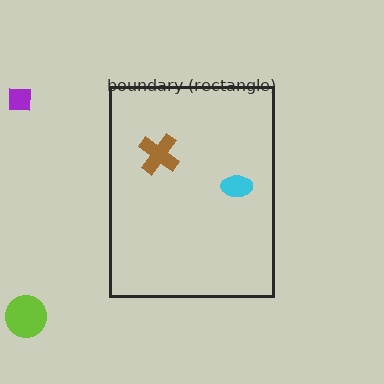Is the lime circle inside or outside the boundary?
Outside.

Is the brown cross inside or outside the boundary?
Inside.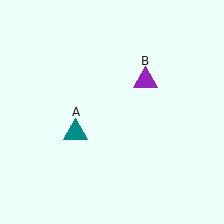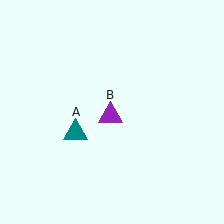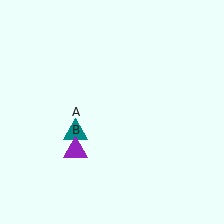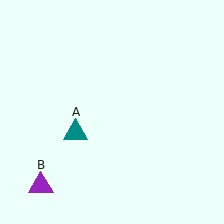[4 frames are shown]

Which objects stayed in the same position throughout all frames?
Teal triangle (object A) remained stationary.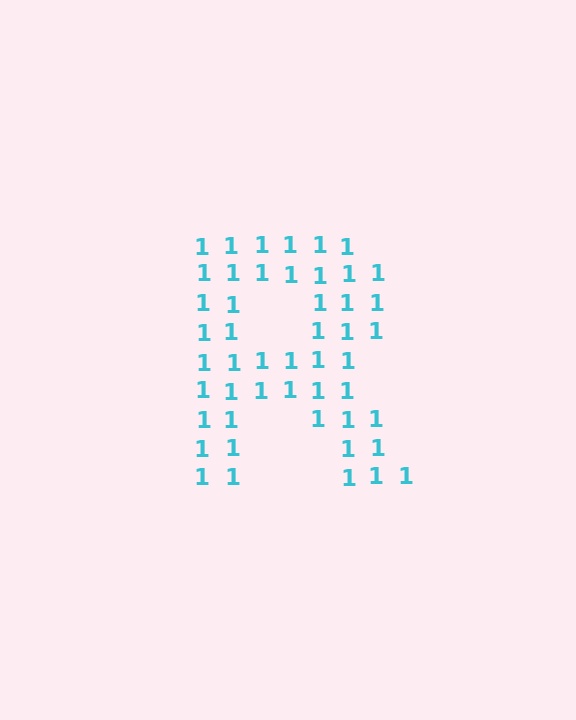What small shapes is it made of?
It is made of small digit 1's.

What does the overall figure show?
The overall figure shows the letter R.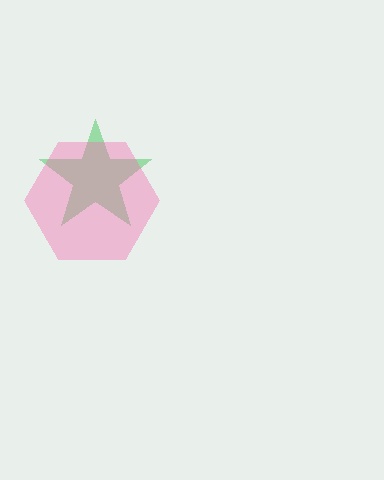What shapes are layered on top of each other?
The layered shapes are: a green star, a pink hexagon.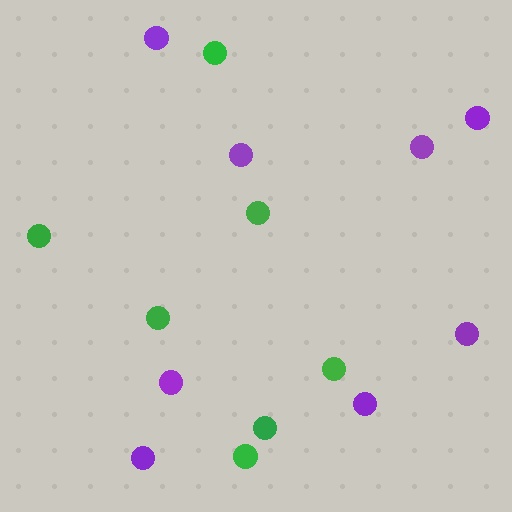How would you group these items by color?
There are 2 groups: one group of purple circles (8) and one group of green circles (7).